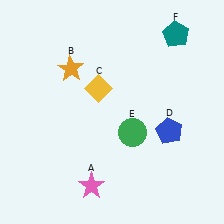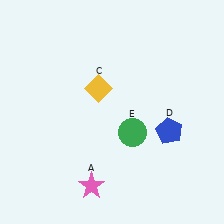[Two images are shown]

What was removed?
The teal pentagon (F), the orange star (B) were removed in Image 2.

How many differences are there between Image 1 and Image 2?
There are 2 differences between the two images.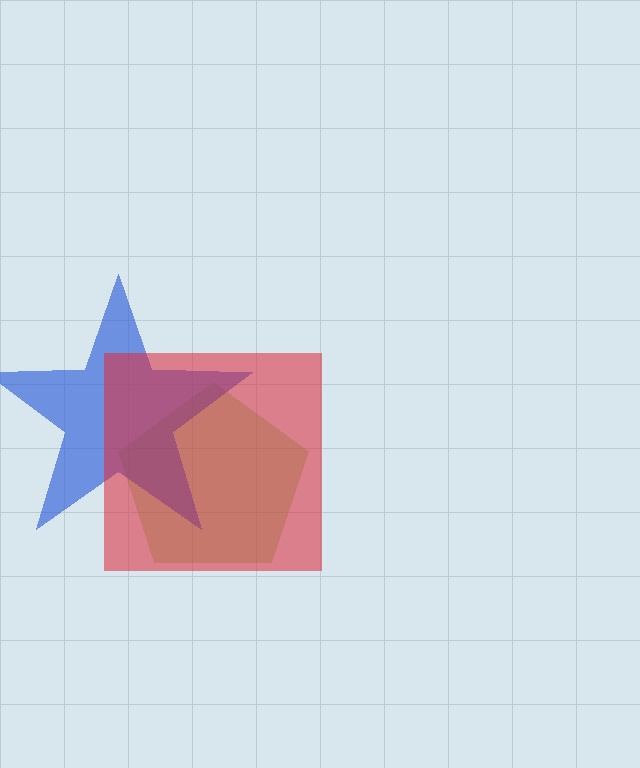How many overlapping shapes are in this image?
There are 3 overlapping shapes in the image.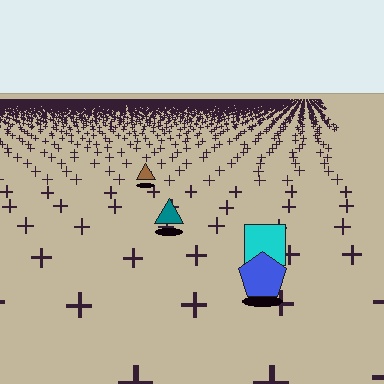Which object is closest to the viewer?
The blue pentagon is closest. The texture marks near it are larger and more spread out.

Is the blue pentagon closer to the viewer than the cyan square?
Yes. The blue pentagon is closer — you can tell from the texture gradient: the ground texture is coarser near it.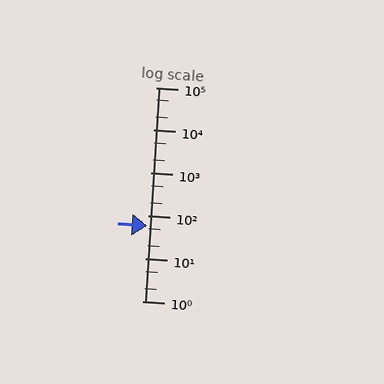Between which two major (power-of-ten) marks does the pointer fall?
The pointer is between 10 and 100.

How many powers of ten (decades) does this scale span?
The scale spans 5 decades, from 1 to 100000.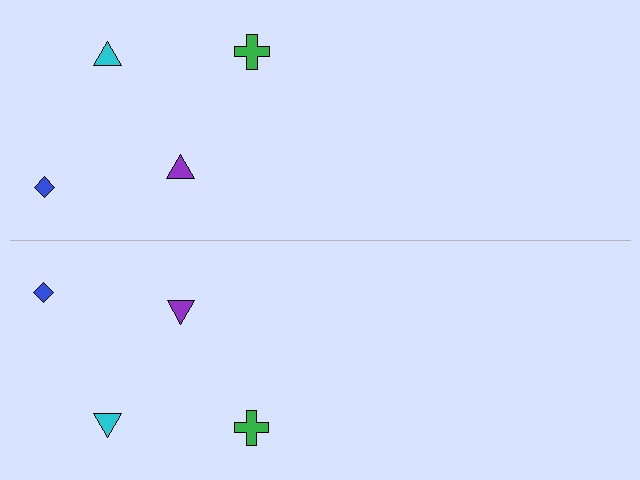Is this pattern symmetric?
Yes, this pattern has bilateral (reflection) symmetry.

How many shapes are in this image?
There are 8 shapes in this image.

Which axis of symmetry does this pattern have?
The pattern has a horizontal axis of symmetry running through the center of the image.